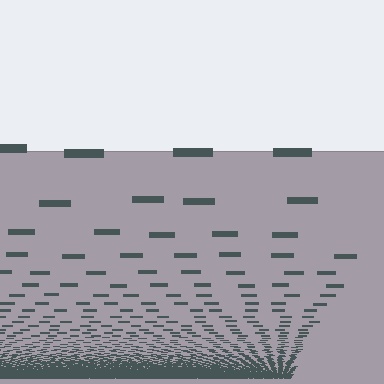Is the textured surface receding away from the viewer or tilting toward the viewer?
The surface appears to tilt toward the viewer. Texture elements get larger and sparser toward the top.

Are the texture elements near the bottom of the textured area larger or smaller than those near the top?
Smaller. The gradient is inverted — elements near the bottom are smaller and denser.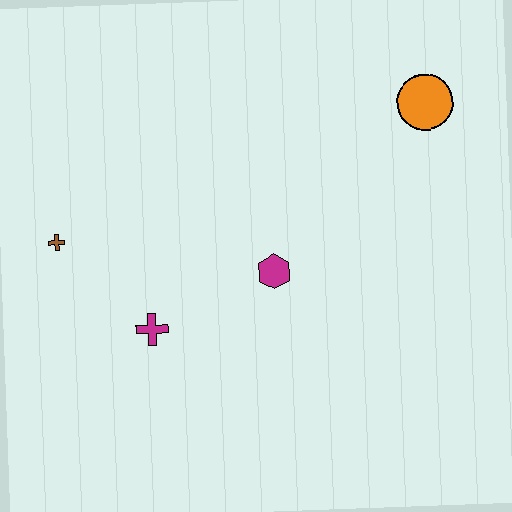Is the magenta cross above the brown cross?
No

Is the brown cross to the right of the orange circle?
No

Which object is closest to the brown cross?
The magenta cross is closest to the brown cross.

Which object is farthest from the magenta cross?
The orange circle is farthest from the magenta cross.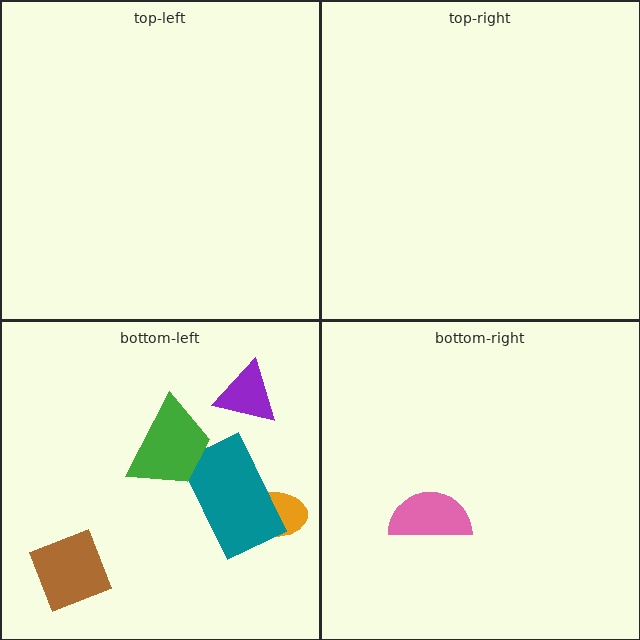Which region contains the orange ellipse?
The bottom-left region.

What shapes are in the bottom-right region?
The pink semicircle.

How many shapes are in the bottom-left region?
5.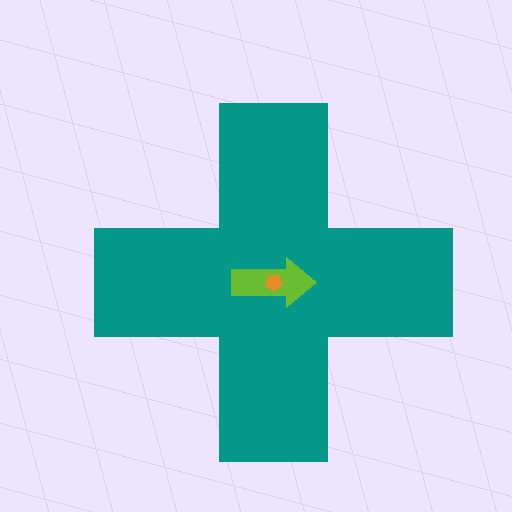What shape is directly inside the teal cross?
The lime arrow.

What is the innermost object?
The orange pentagon.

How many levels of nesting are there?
3.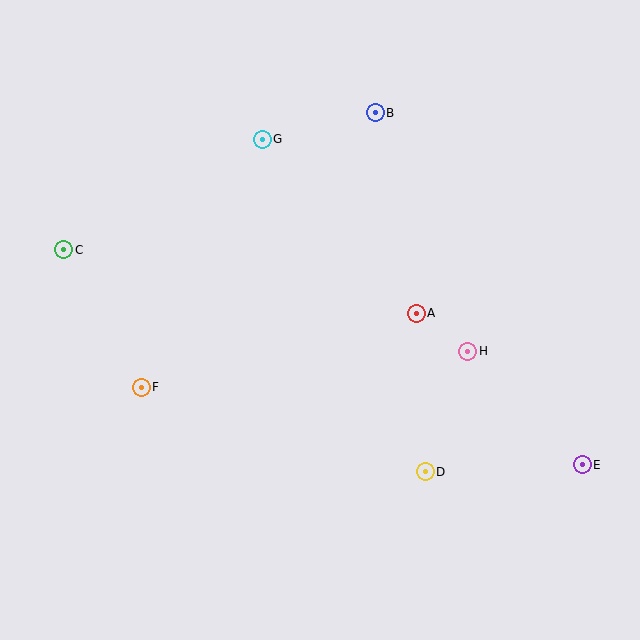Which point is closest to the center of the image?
Point A at (416, 313) is closest to the center.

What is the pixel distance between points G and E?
The distance between G and E is 456 pixels.